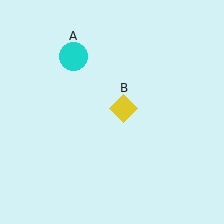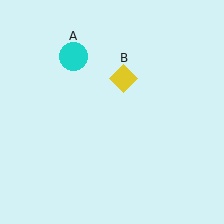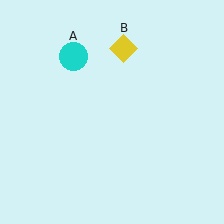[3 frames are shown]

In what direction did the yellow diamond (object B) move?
The yellow diamond (object B) moved up.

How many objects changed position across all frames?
1 object changed position: yellow diamond (object B).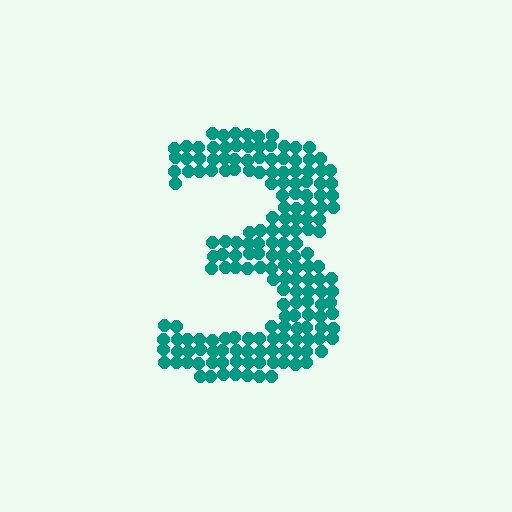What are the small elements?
The small elements are circles.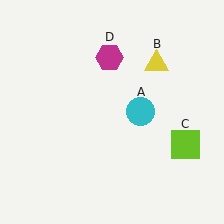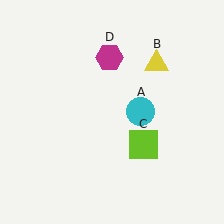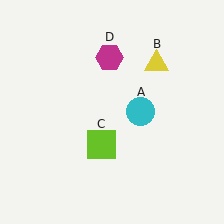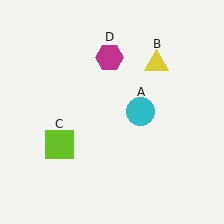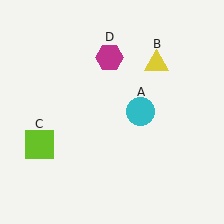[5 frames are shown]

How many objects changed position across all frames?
1 object changed position: lime square (object C).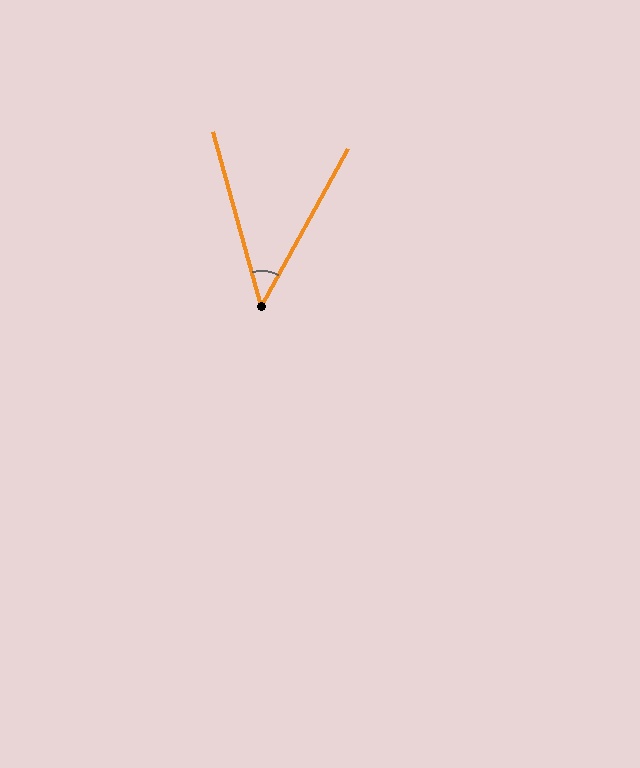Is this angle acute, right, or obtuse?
It is acute.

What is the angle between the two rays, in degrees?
Approximately 44 degrees.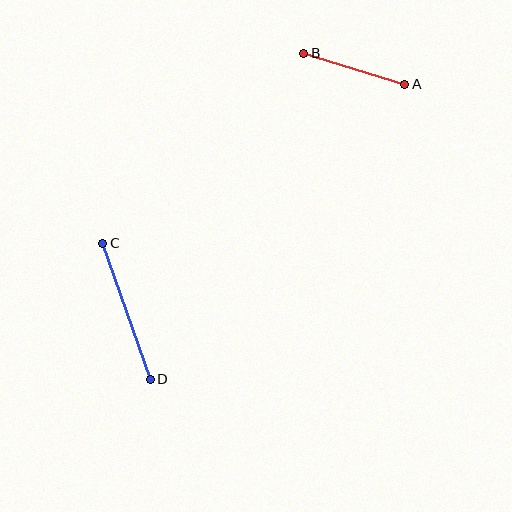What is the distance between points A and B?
The distance is approximately 105 pixels.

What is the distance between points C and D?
The distance is approximately 144 pixels.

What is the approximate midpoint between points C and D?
The midpoint is at approximately (127, 311) pixels.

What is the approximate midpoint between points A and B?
The midpoint is at approximately (354, 69) pixels.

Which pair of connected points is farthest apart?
Points C and D are farthest apart.